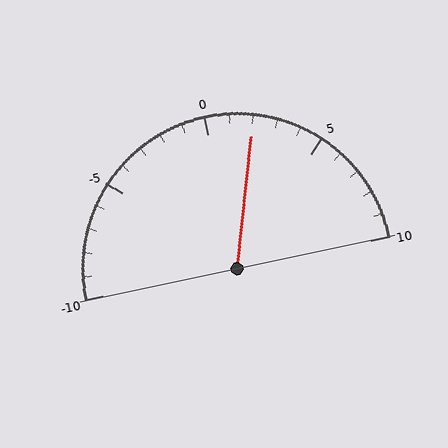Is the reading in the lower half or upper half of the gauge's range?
The reading is in the upper half of the range (-10 to 10).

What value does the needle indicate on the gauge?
The needle indicates approximately 2.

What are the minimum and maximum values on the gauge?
The gauge ranges from -10 to 10.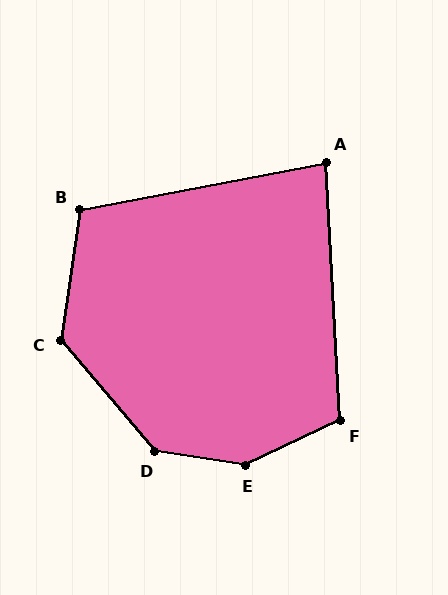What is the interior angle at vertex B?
Approximately 109 degrees (obtuse).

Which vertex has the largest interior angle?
E, at approximately 146 degrees.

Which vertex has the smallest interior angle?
A, at approximately 82 degrees.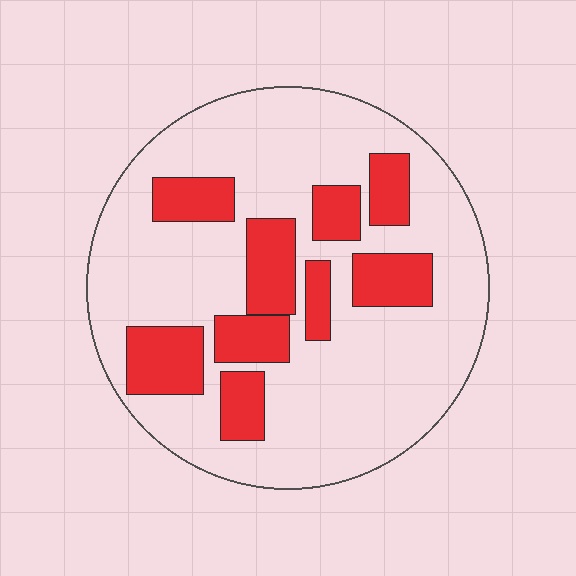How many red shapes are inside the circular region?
9.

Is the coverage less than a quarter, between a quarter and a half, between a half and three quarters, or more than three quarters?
Between a quarter and a half.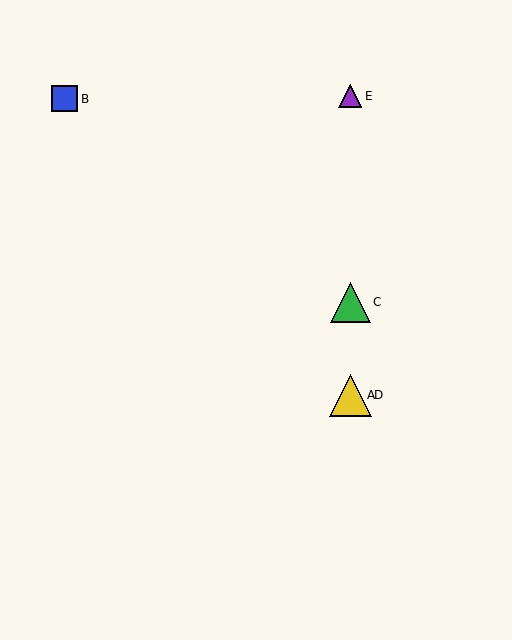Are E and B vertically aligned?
No, E is at x≈350 and B is at x≈65.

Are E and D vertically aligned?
Yes, both are at x≈350.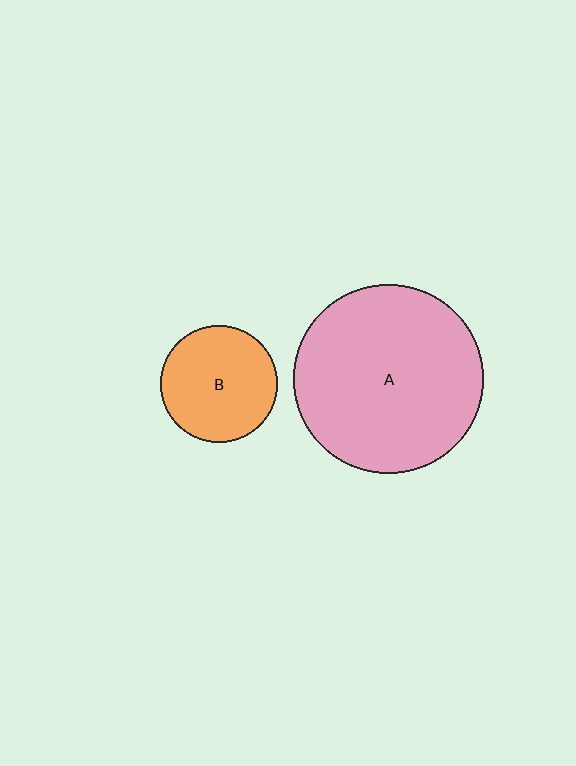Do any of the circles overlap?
No, none of the circles overlap.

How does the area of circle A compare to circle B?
Approximately 2.6 times.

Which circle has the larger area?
Circle A (pink).